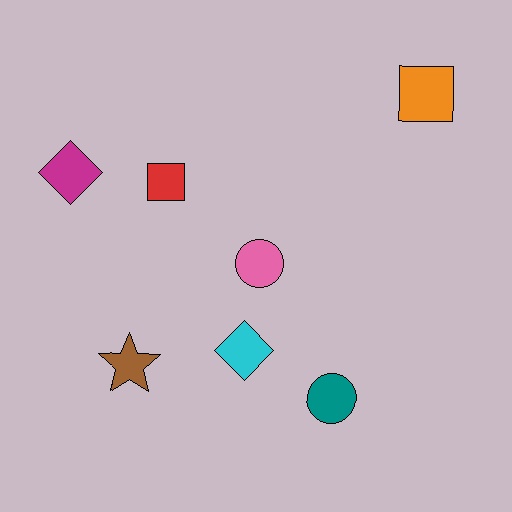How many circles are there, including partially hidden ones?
There are 2 circles.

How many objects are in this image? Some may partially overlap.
There are 7 objects.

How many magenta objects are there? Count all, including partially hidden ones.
There is 1 magenta object.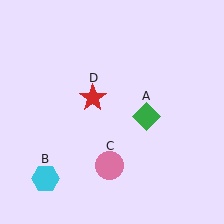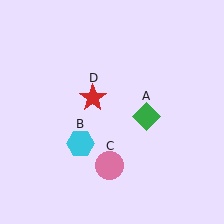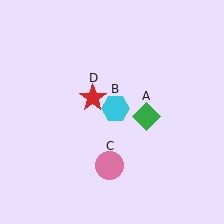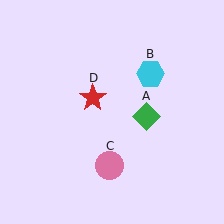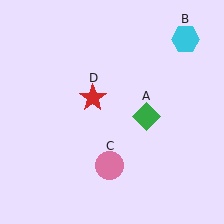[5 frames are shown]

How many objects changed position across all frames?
1 object changed position: cyan hexagon (object B).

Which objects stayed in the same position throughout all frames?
Green diamond (object A) and pink circle (object C) and red star (object D) remained stationary.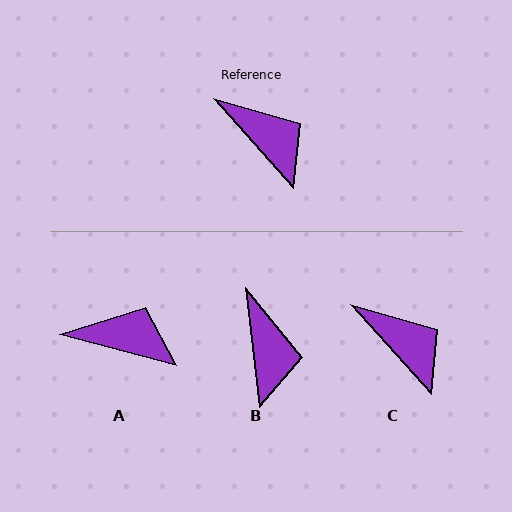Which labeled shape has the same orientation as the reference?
C.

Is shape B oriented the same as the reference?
No, it is off by about 35 degrees.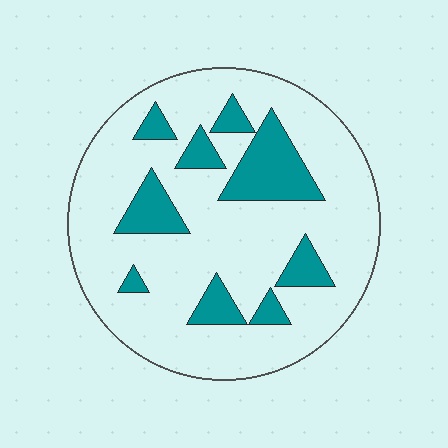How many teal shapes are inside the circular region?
9.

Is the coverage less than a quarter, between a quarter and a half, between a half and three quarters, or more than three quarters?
Less than a quarter.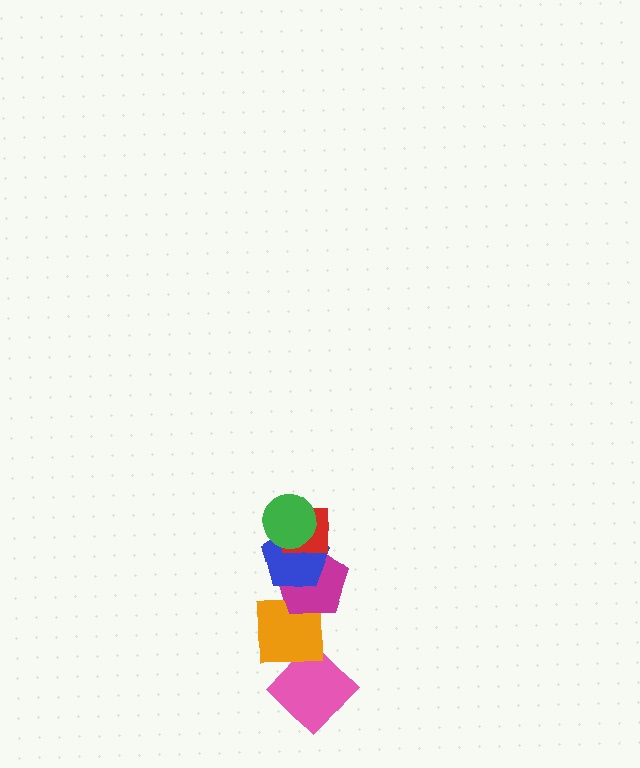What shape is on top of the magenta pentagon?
The blue pentagon is on top of the magenta pentagon.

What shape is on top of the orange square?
The magenta pentagon is on top of the orange square.